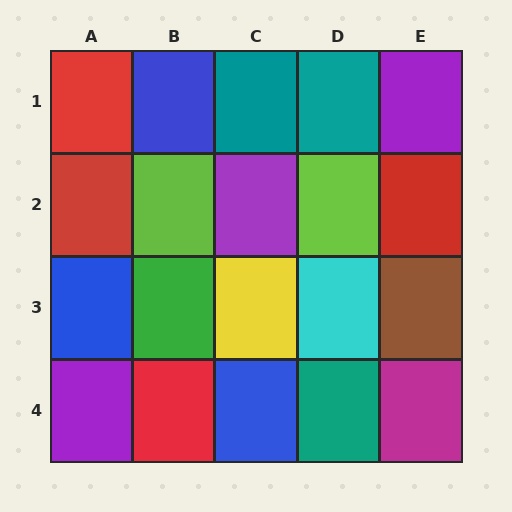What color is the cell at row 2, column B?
Lime.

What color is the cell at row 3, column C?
Yellow.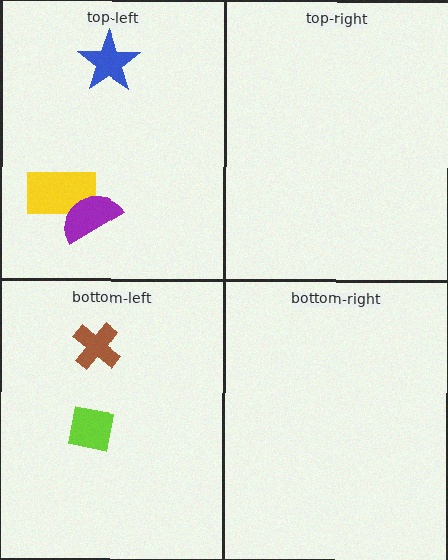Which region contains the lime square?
The bottom-left region.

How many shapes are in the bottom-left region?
2.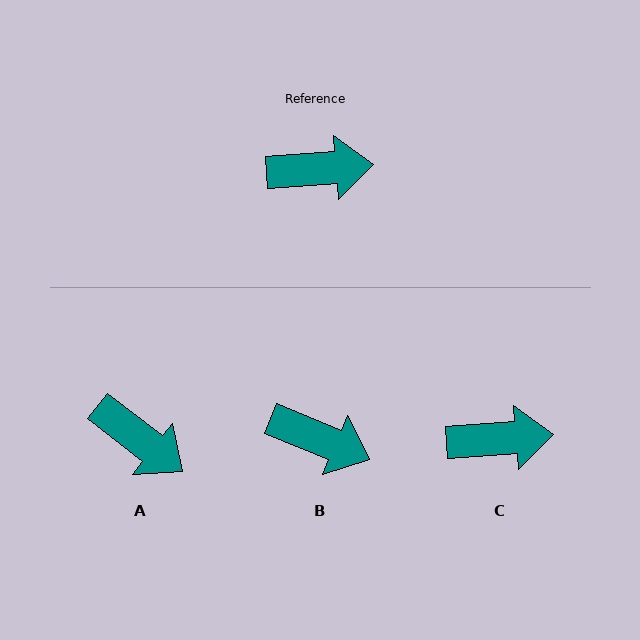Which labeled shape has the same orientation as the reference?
C.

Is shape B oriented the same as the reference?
No, it is off by about 27 degrees.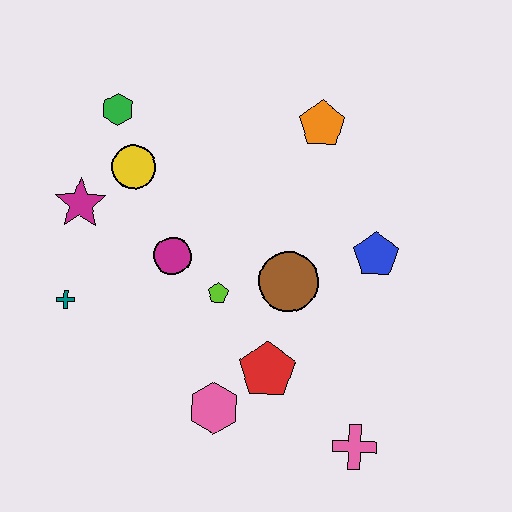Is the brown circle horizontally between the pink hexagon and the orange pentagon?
Yes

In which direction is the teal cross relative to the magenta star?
The teal cross is below the magenta star.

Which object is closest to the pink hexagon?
The red pentagon is closest to the pink hexagon.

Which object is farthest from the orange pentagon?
The pink cross is farthest from the orange pentagon.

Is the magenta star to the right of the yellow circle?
No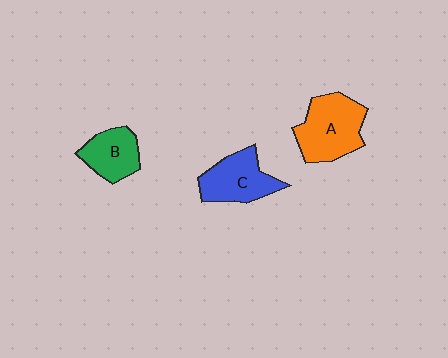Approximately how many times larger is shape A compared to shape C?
Approximately 1.2 times.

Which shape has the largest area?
Shape A (orange).